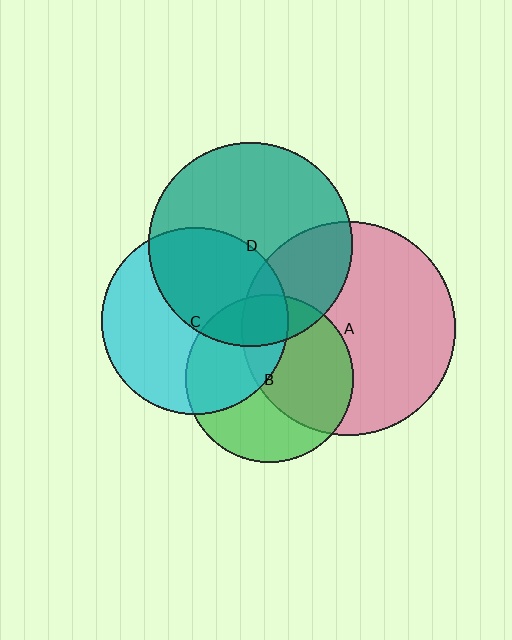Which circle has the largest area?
Circle A (pink).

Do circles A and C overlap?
Yes.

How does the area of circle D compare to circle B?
Approximately 1.5 times.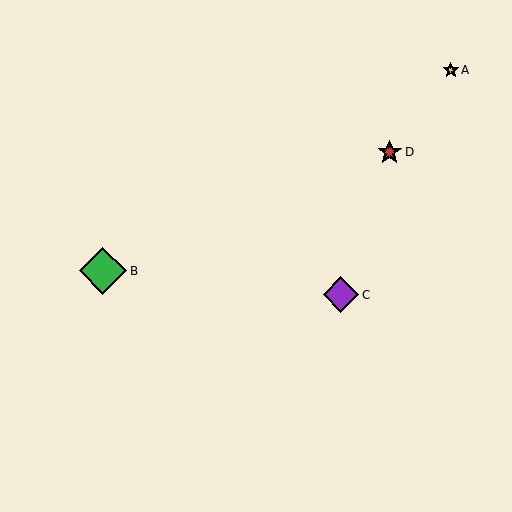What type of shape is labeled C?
Shape C is a purple diamond.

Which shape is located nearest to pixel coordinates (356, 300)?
The purple diamond (labeled C) at (341, 295) is nearest to that location.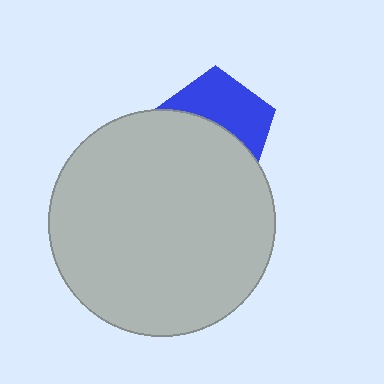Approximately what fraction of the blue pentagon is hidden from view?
Roughly 52% of the blue pentagon is hidden behind the light gray circle.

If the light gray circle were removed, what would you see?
You would see the complete blue pentagon.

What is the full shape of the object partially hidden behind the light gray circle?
The partially hidden object is a blue pentagon.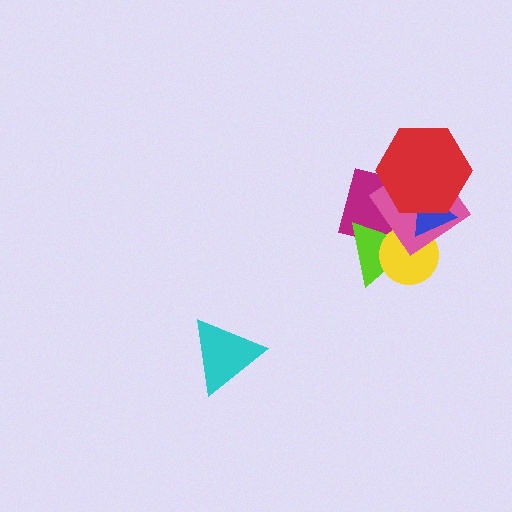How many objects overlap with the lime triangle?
3 objects overlap with the lime triangle.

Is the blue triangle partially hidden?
Yes, it is partially covered by another shape.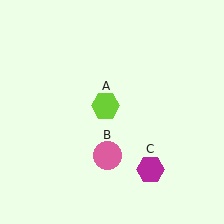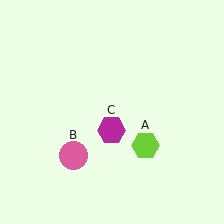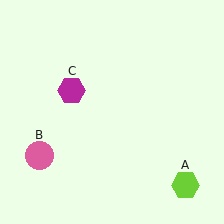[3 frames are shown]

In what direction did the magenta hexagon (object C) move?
The magenta hexagon (object C) moved up and to the left.